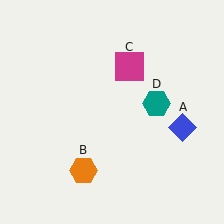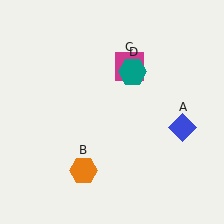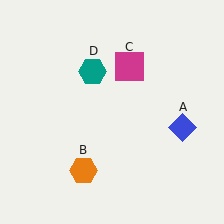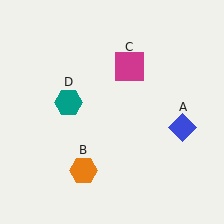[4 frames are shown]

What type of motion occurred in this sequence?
The teal hexagon (object D) rotated counterclockwise around the center of the scene.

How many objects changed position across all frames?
1 object changed position: teal hexagon (object D).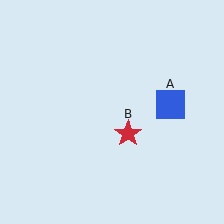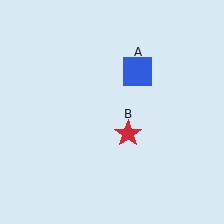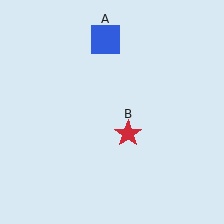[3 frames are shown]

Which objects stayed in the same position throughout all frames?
Red star (object B) remained stationary.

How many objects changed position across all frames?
1 object changed position: blue square (object A).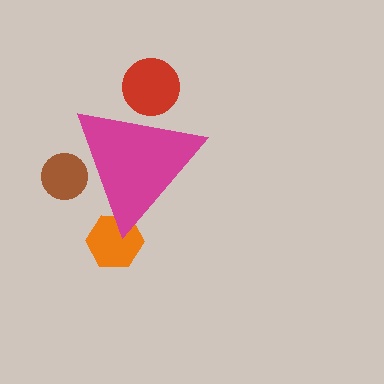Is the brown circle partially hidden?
Yes, the brown circle is partially hidden behind the magenta triangle.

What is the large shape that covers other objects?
A magenta triangle.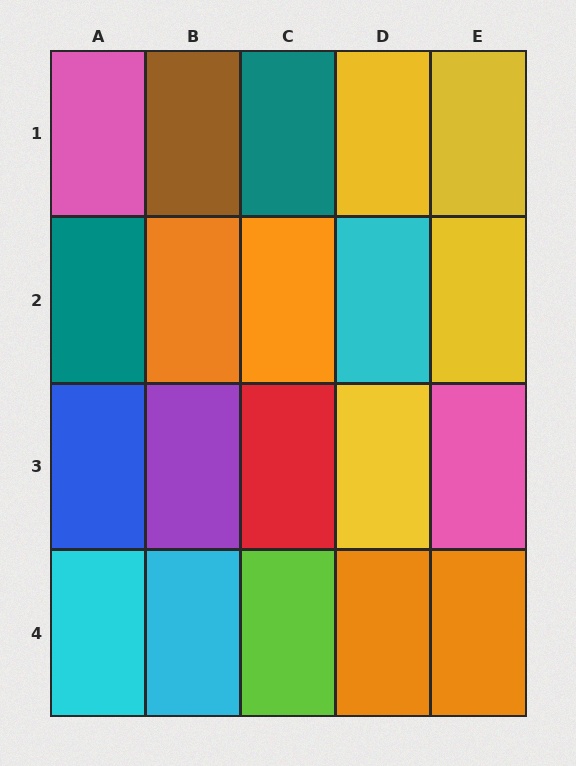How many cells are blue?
1 cell is blue.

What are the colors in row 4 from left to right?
Cyan, cyan, lime, orange, orange.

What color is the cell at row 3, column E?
Pink.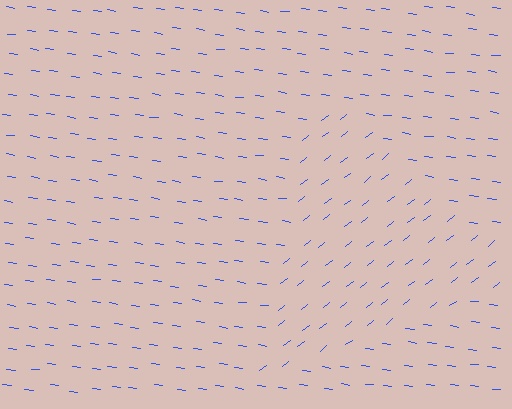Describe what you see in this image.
The image is filled with small blue line segments. A triangle region in the image has lines oriented differently from the surrounding lines, creating a visible texture boundary.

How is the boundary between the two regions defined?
The boundary is defined purely by a change in line orientation (approximately 45 degrees difference). All lines are the same color and thickness.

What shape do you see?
I see a triangle.